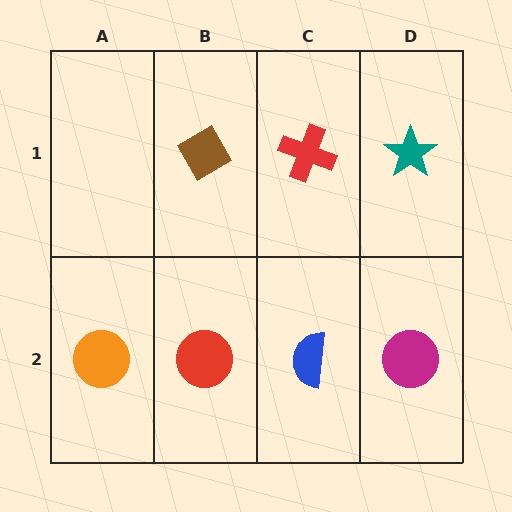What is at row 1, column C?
A red cross.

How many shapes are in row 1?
3 shapes.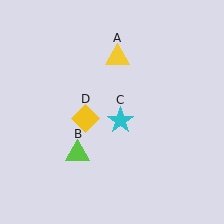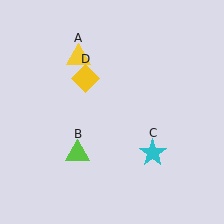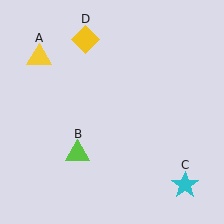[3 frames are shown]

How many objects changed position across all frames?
3 objects changed position: yellow triangle (object A), cyan star (object C), yellow diamond (object D).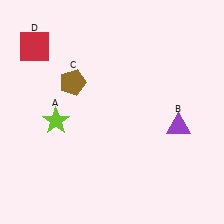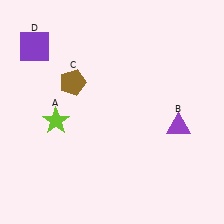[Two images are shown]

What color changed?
The square (D) changed from red in Image 1 to purple in Image 2.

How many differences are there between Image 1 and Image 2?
There is 1 difference between the two images.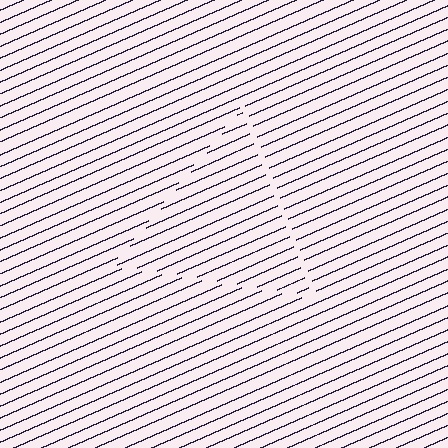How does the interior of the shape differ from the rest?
The interior of the shape contains the same grating, shifted by half a period — the contour is defined by the phase discontinuity where line-ends from the inner and outer gratings abut.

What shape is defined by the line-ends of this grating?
An illusory triangle. The interior of the shape contains the same grating, shifted by half a period — the contour is defined by the phase discontinuity where line-ends from the inner and outer gratings abut.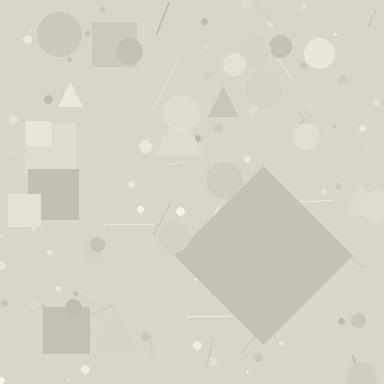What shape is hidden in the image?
A diamond is hidden in the image.